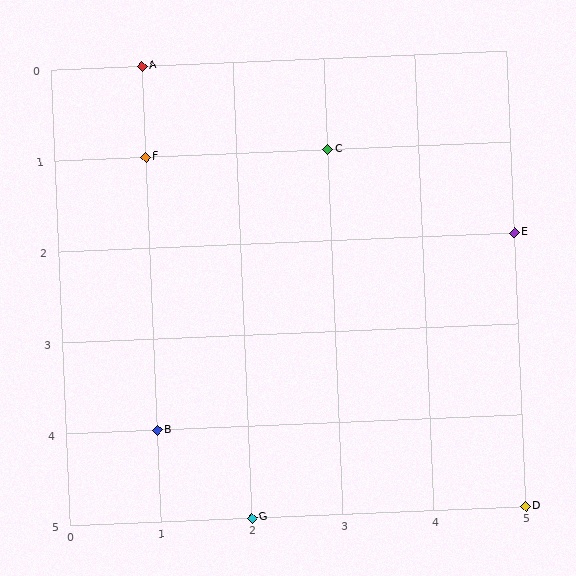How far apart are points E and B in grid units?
Points E and B are 4 columns and 2 rows apart (about 4.5 grid units diagonally).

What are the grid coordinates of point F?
Point F is at grid coordinates (1, 1).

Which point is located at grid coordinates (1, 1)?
Point F is at (1, 1).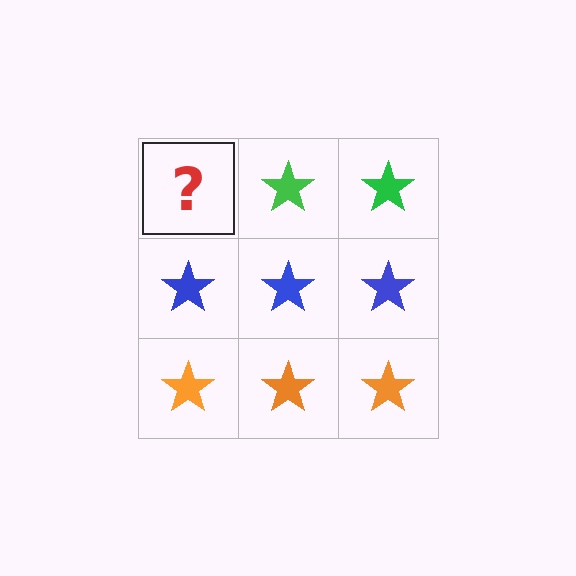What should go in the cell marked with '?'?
The missing cell should contain a green star.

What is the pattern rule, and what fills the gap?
The rule is that each row has a consistent color. The gap should be filled with a green star.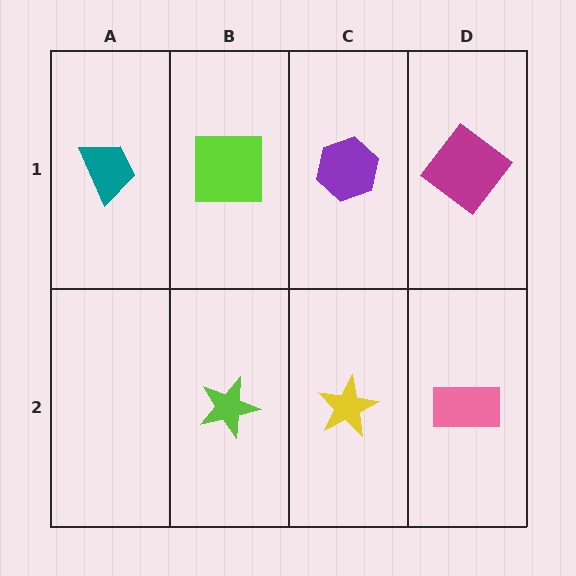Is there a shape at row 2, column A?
No, that cell is empty.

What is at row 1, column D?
A magenta diamond.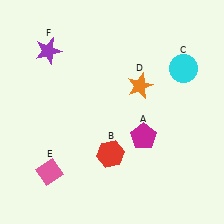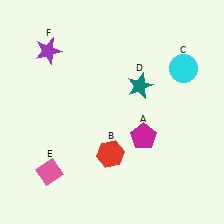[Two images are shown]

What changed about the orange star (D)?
In Image 1, D is orange. In Image 2, it changed to teal.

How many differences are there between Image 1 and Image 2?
There is 1 difference between the two images.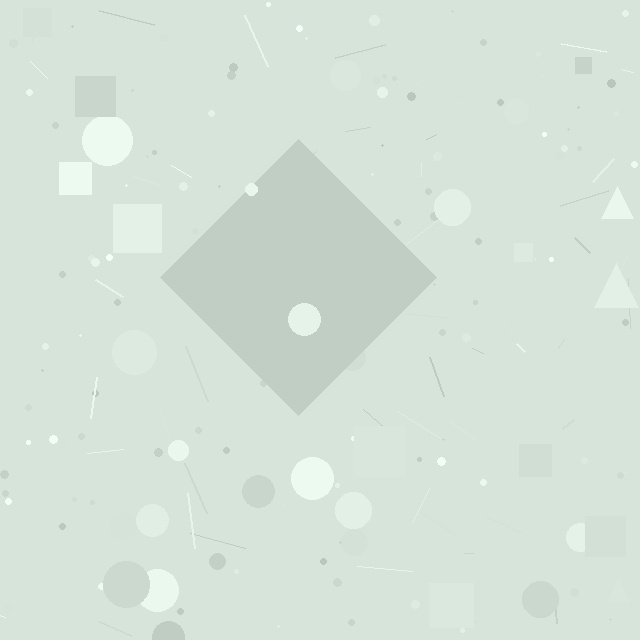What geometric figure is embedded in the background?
A diamond is embedded in the background.